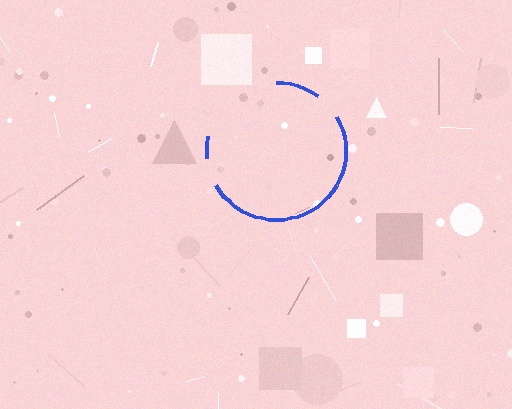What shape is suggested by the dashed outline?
The dashed outline suggests a circle.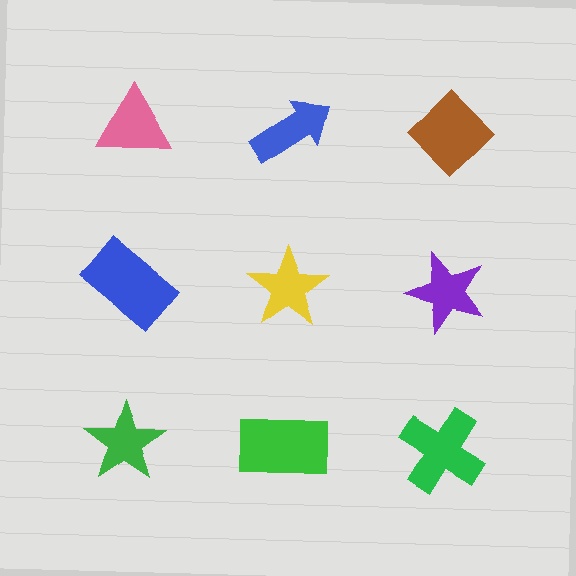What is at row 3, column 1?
A green star.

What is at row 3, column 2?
A green rectangle.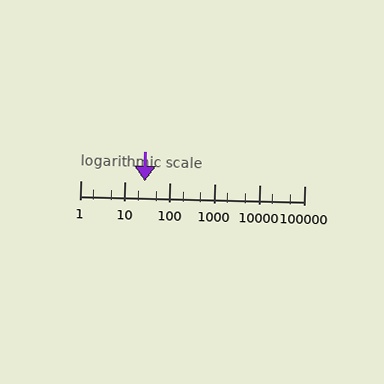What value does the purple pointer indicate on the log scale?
The pointer indicates approximately 28.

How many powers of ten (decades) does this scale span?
The scale spans 5 decades, from 1 to 100000.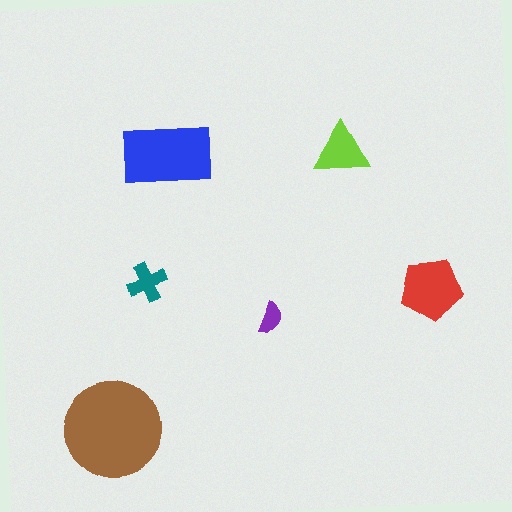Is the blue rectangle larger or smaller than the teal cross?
Larger.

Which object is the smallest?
The purple semicircle.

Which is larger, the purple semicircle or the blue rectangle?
The blue rectangle.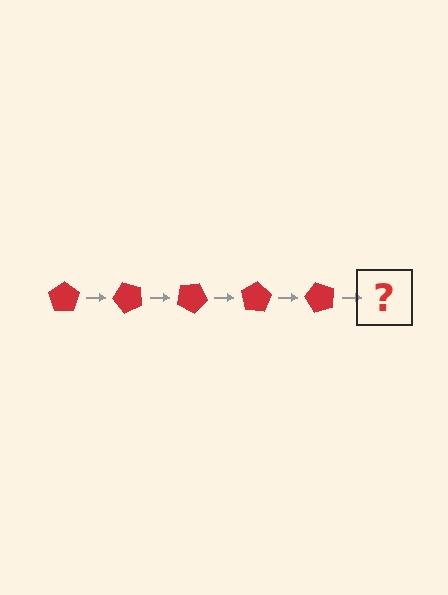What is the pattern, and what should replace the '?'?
The pattern is that the pentagon rotates 50 degrees each step. The '?' should be a red pentagon rotated 250 degrees.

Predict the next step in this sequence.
The next step is a red pentagon rotated 250 degrees.